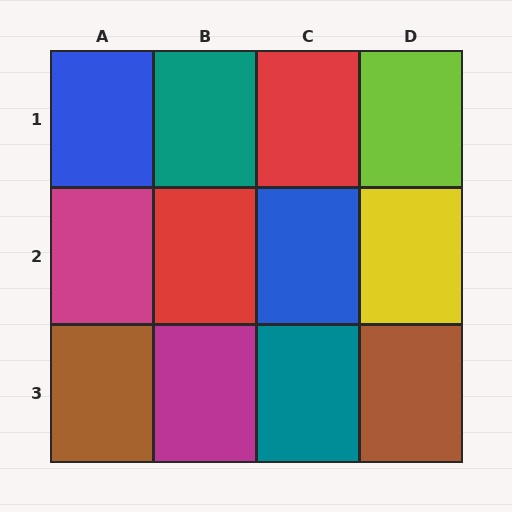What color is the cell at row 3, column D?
Brown.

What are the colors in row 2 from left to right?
Magenta, red, blue, yellow.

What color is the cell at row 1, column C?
Red.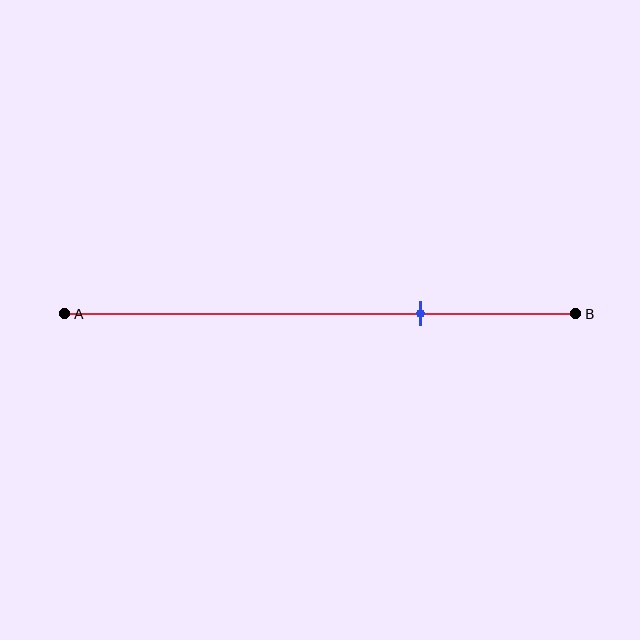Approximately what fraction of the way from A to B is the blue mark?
The blue mark is approximately 70% of the way from A to B.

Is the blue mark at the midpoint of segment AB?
No, the mark is at about 70% from A, not at the 50% midpoint.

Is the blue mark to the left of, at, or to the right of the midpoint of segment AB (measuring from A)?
The blue mark is to the right of the midpoint of segment AB.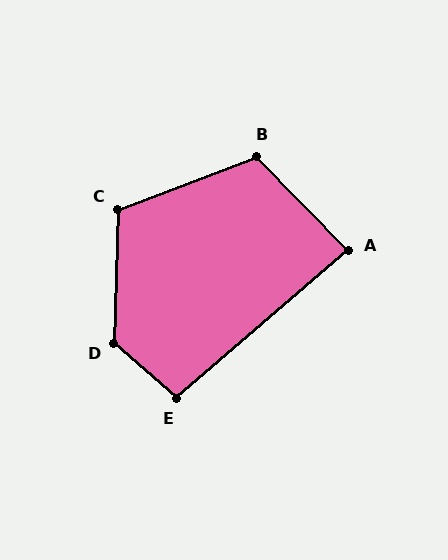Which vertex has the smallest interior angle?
A, at approximately 87 degrees.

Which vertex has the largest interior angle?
D, at approximately 129 degrees.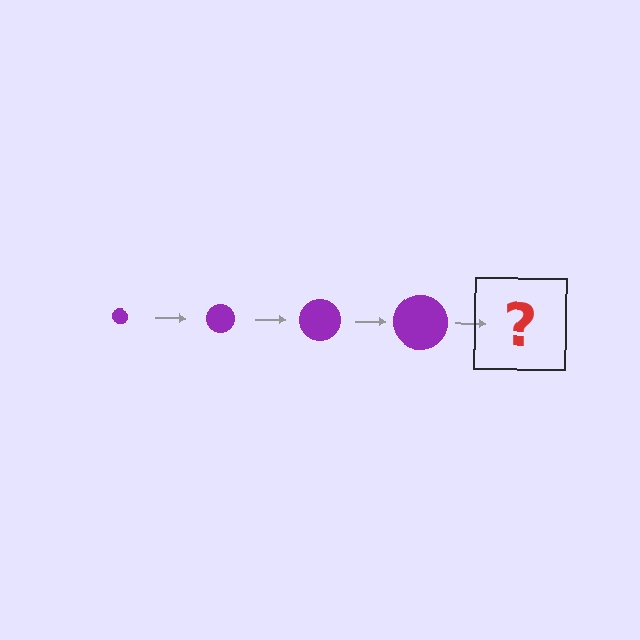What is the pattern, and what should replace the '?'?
The pattern is that the circle gets progressively larger each step. The '?' should be a purple circle, larger than the previous one.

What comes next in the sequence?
The next element should be a purple circle, larger than the previous one.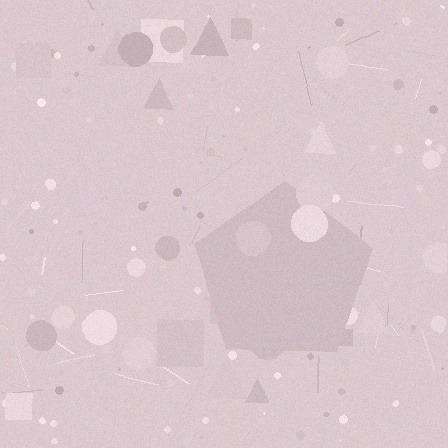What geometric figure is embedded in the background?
A pentagon is embedded in the background.